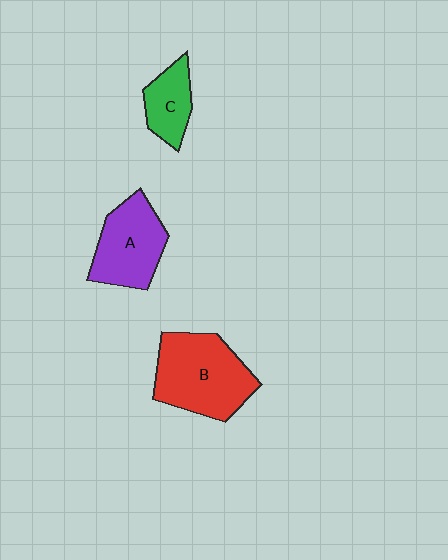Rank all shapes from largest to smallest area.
From largest to smallest: B (red), A (purple), C (green).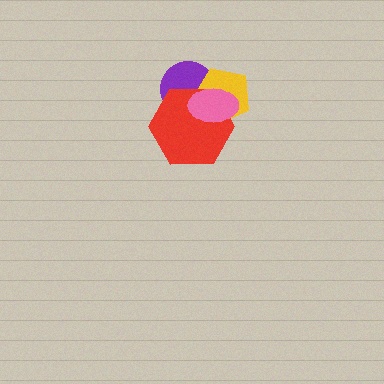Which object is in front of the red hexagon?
The pink ellipse is in front of the red hexagon.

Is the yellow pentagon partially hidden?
Yes, it is partially covered by another shape.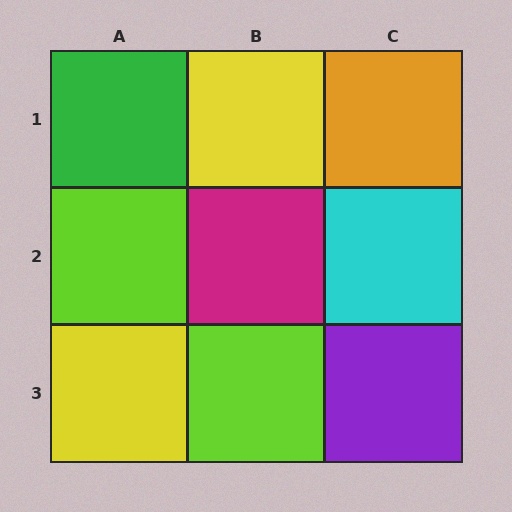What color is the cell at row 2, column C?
Cyan.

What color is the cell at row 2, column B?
Magenta.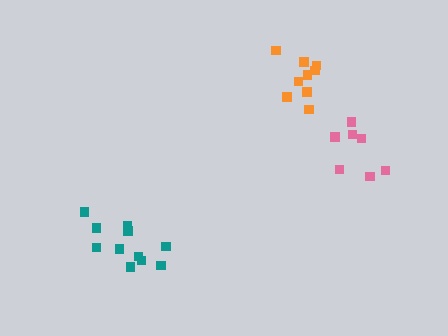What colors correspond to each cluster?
The clusters are colored: teal, orange, pink.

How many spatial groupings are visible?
There are 3 spatial groupings.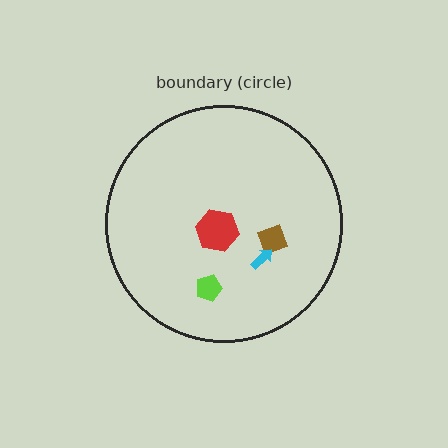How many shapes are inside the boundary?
4 inside, 0 outside.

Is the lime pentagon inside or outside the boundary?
Inside.